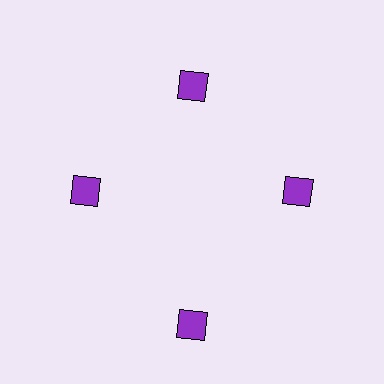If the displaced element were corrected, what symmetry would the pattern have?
It would have 4-fold rotational symmetry — the pattern would map onto itself every 90 degrees.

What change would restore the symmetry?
The symmetry would be restored by moving it inward, back onto the ring so that all 4 squares sit at equal angles and equal distance from the center.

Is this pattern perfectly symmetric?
No. The 4 purple squares are arranged in a ring, but one element near the 6 o'clock position is pushed outward from the center, breaking the 4-fold rotational symmetry.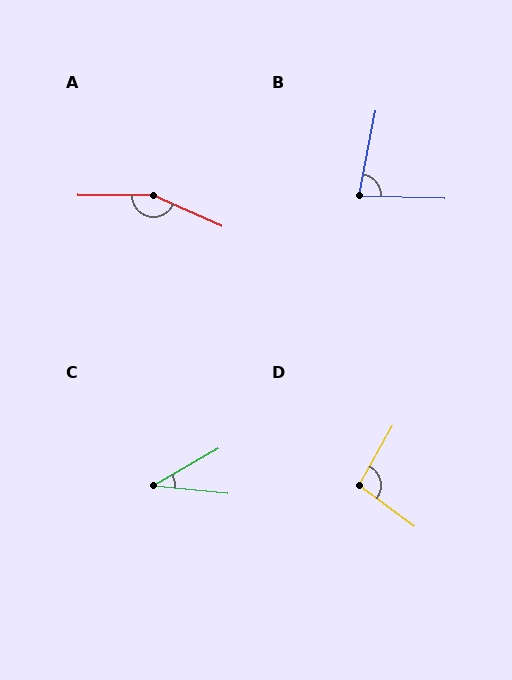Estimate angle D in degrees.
Approximately 97 degrees.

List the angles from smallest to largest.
C (36°), B (81°), D (97°), A (156°).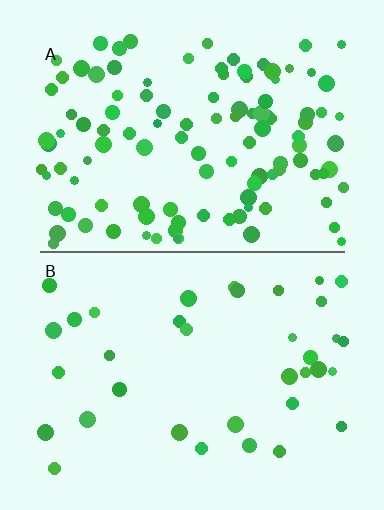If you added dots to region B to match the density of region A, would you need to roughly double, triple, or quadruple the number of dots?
Approximately triple.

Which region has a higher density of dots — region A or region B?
A (the top).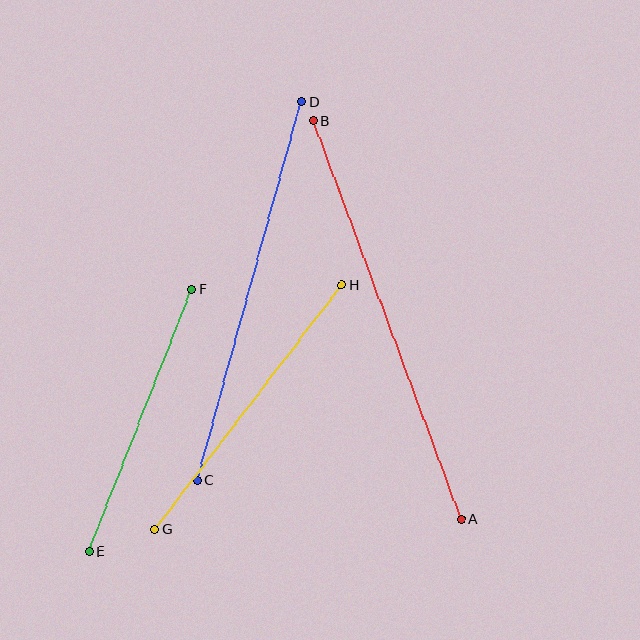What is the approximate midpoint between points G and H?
The midpoint is at approximately (248, 407) pixels.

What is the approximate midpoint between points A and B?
The midpoint is at approximately (387, 320) pixels.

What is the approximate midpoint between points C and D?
The midpoint is at approximately (249, 291) pixels.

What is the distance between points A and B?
The distance is approximately 425 pixels.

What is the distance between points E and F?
The distance is approximately 282 pixels.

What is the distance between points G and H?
The distance is approximately 308 pixels.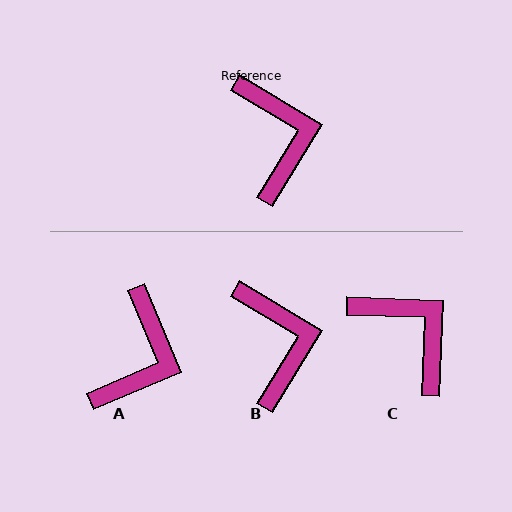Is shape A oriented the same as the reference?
No, it is off by about 36 degrees.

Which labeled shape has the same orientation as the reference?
B.